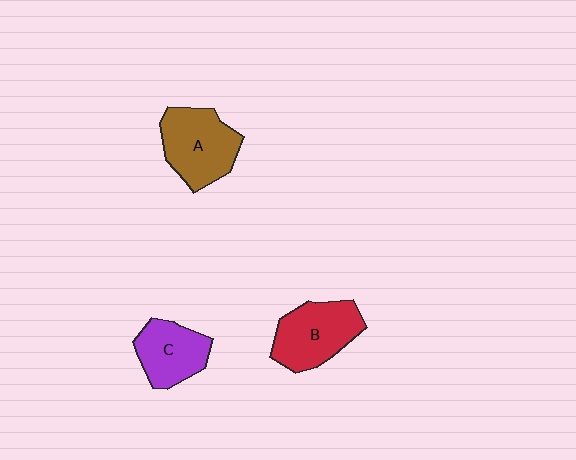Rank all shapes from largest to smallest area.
From largest to smallest: A (brown), B (red), C (purple).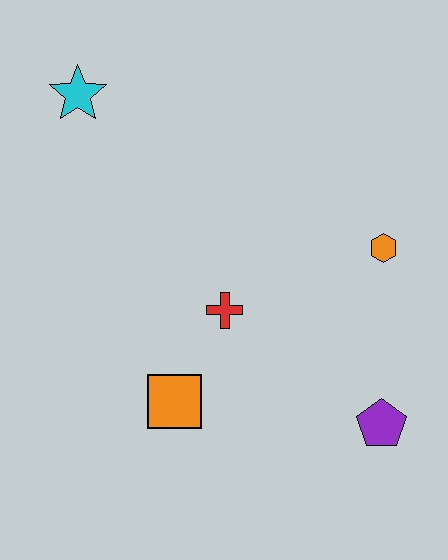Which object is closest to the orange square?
The red cross is closest to the orange square.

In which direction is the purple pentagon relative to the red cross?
The purple pentagon is to the right of the red cross.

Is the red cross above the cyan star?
No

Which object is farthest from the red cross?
The cyan star is farthest from the red cross.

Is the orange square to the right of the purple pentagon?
No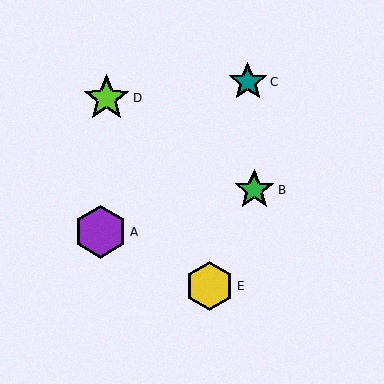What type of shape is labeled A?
Shape A is a purple hexagon.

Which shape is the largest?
The purple hexagon (labeled A) is the largest.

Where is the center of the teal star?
The center of the teal star is at (248, 82).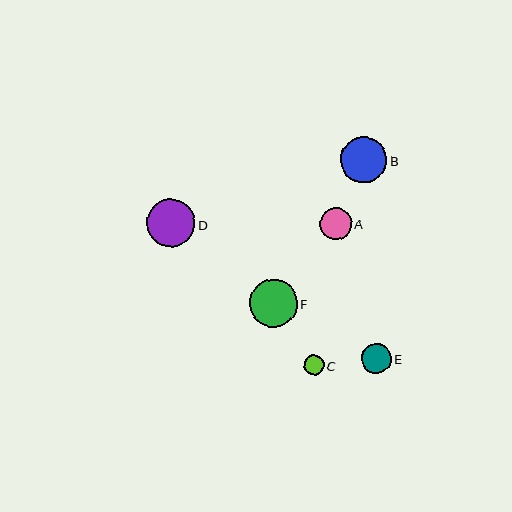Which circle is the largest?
Circle F is the largest with a size of approximately 48 pixels.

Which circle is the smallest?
Circle C is the smallest with a size of approximately 20 pixels.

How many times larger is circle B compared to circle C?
Circle B is approximately 2.3 times the size of circle C.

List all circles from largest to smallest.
From largest to smallest: F, D, B, A, E, C.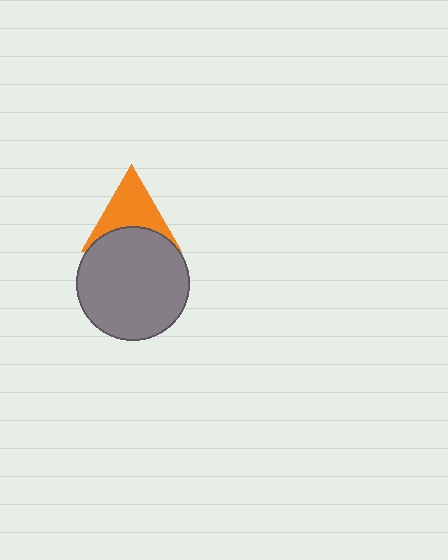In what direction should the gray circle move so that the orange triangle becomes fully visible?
The gray circle should move down. That is the shortest direction to clear the overlap and leave the orange triangle fully visible.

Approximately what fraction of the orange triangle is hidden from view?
Roughly 38% of the orange triangle is hidden behind the gray circle.